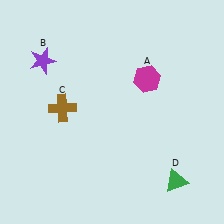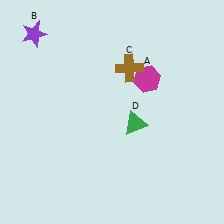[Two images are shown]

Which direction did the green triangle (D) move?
The green triangle (D) moved up.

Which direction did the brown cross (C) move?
The brown cross (C) moved right.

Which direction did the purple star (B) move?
The purple star (B) moved up.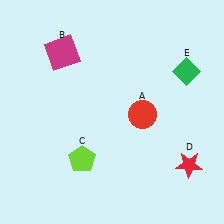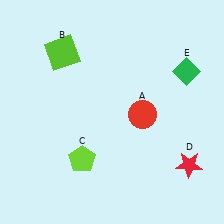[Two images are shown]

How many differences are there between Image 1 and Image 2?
There is 1 difference between the two images.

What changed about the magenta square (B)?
In Image 1, B is magenta. In Image 2, it changed to lime.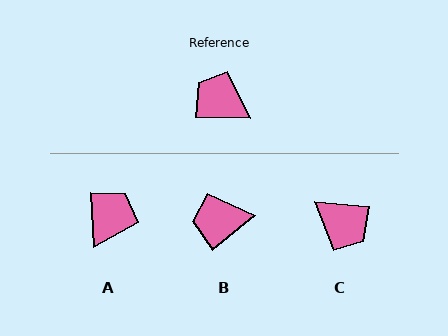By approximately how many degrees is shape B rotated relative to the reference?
Approximately 39 degrees counter-clockwise.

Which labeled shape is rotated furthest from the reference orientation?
C, about 175 degrees away.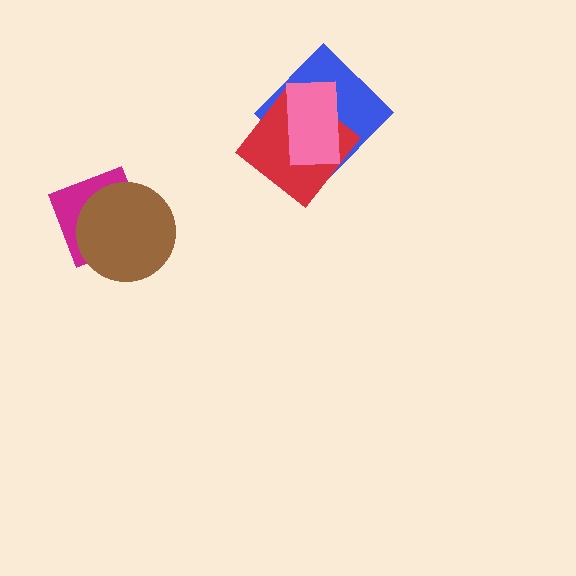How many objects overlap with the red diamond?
2 objects overlap with the red diamond.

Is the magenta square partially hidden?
Yes, it is partially covered by another shape.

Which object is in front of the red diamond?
The pink rectangle is in front of the red diamond.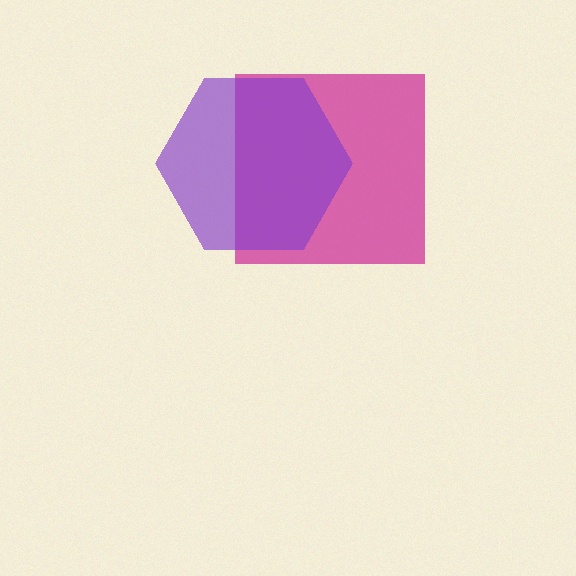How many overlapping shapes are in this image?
There are 2 overlapping shapes in the image.